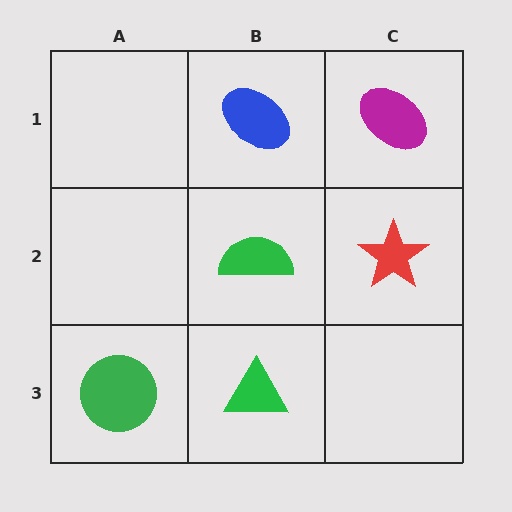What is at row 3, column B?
A green triangle.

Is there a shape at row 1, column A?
No, that cell is empty.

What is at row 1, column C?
A magenta ellipse.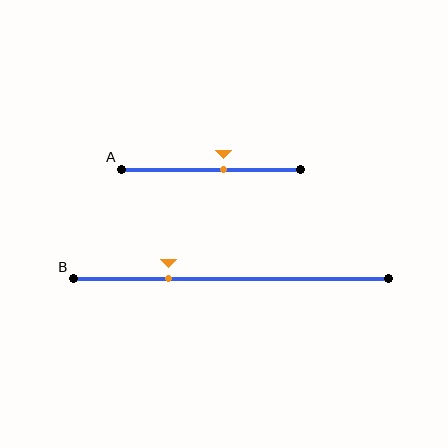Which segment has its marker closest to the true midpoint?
Segment A has its marker closest to the true midpoint.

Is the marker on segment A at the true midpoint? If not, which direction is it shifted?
No, the marker on segment A is shifted to the right by about 7% of the segment length.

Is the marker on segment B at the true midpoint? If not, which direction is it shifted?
No, the marker on segment B is shifted to the left by about 20% of the segment length.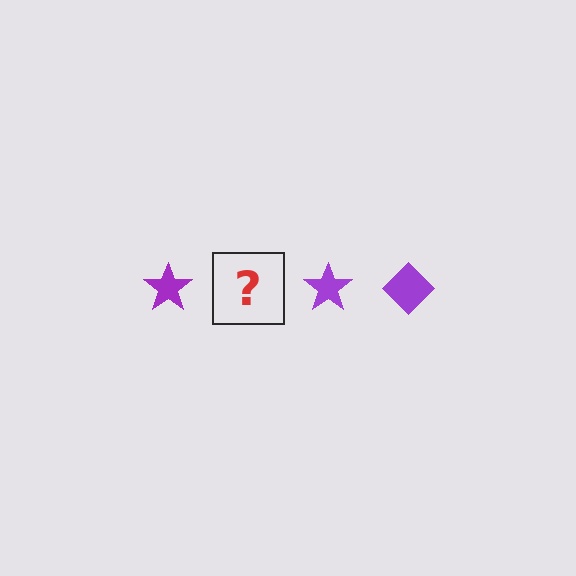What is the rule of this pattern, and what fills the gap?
The rule is that the pattern cycles through star, diamond shapes in purple. The gap should be filled with a purple diamond.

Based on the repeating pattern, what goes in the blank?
The blank should be a purple diamond.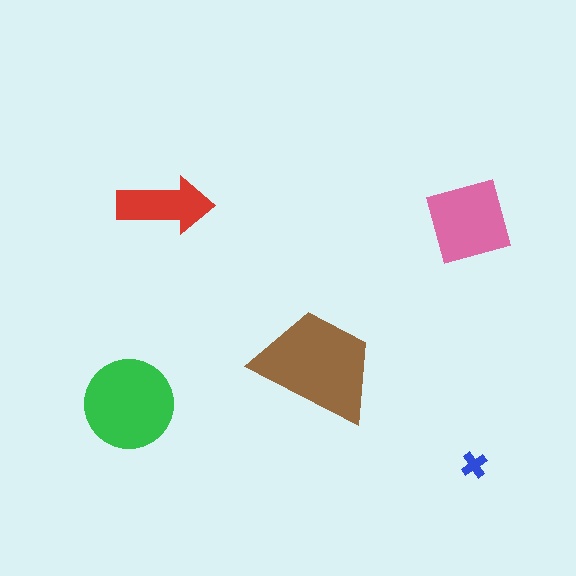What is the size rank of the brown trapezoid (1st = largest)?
1st.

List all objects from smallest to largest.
The blue cross, the red arrow, the pink square, the green circle, the brown trapezoid.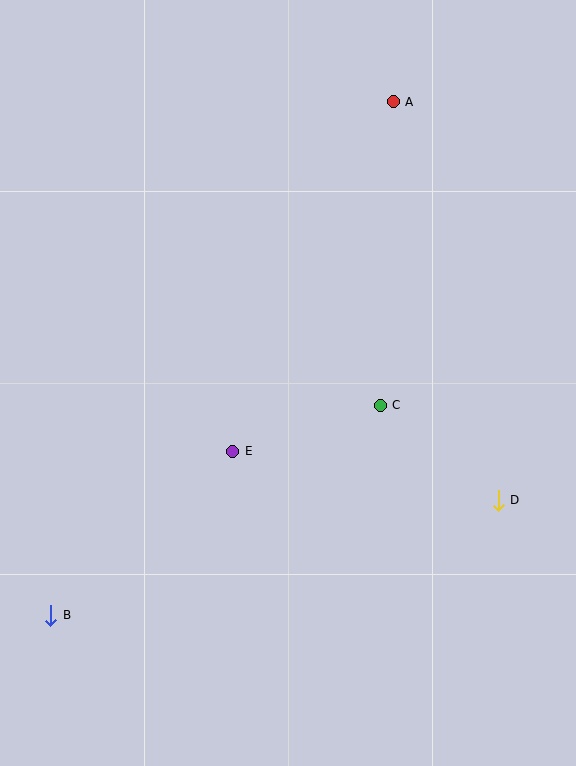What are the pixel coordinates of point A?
Point A is at (393, 102).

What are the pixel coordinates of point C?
Point C is at (380, 405).